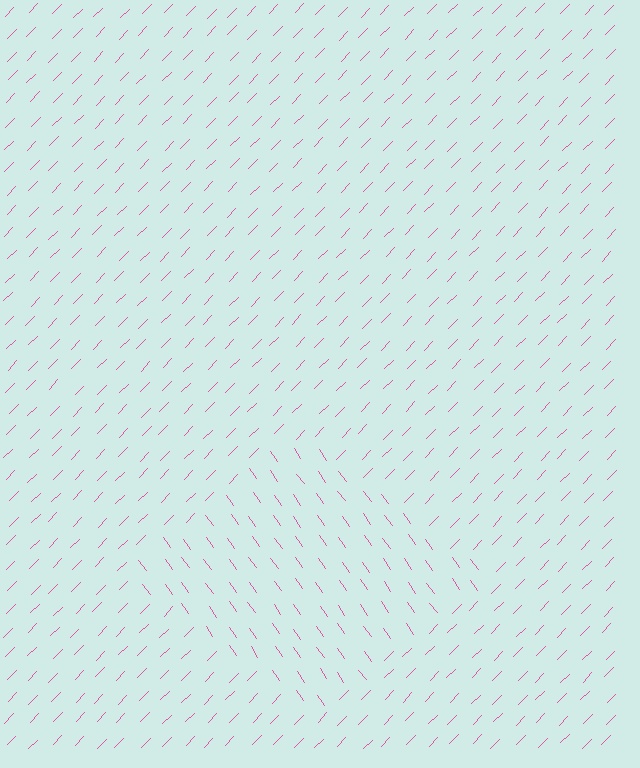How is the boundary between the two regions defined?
The boundary is defined purely by a change in line orientation (approximately 80 degrees difference). All lines are the same color and thickness.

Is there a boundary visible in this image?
Yes, there is a texture boundary formed by a change in line orientation.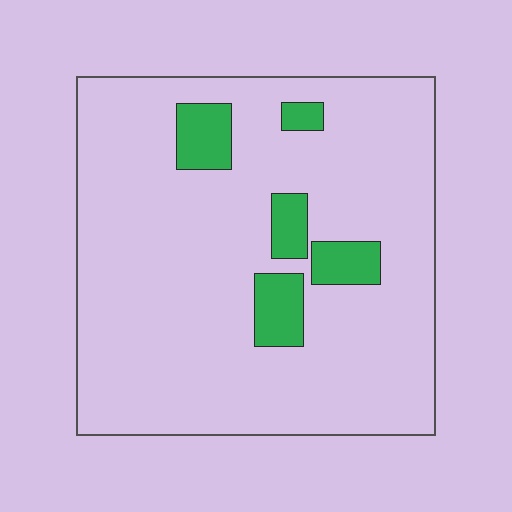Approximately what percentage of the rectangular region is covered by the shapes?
Approximately 10%.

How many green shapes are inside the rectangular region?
5.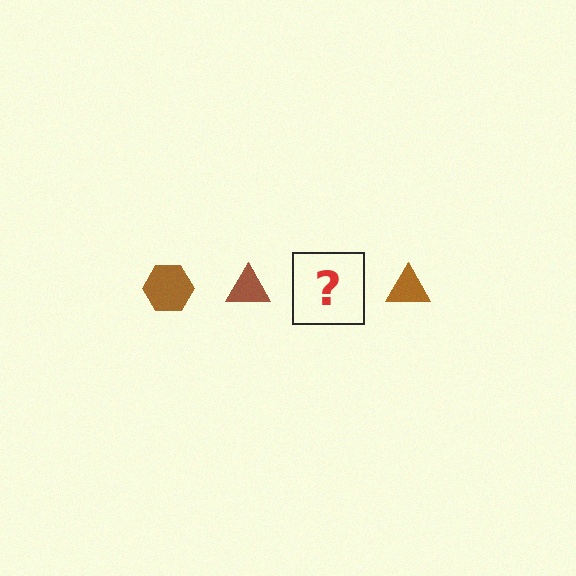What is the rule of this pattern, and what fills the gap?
The rule is that the pattern cycles through hexagon, triangle shapes in brown. The gap should be filled with a brown hexagon.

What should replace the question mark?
The question mark should be replaced with a brown hexagon.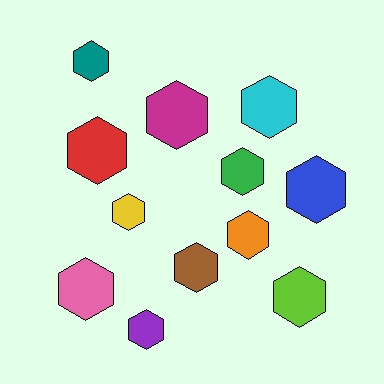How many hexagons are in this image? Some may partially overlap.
There are 12 hexagons.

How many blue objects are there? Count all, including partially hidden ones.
There is 1 blue object.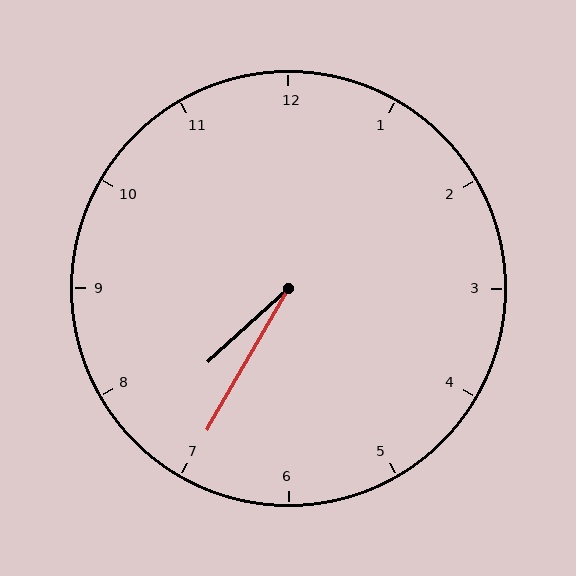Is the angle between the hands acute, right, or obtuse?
It is acute.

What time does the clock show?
7:35.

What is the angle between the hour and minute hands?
Approximately 18 degrees.